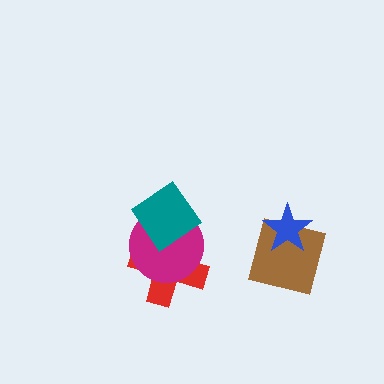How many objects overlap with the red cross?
2 objects overlap with the red cross.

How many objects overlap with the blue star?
1 object overlaps with the blue star.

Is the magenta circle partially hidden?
Yes, it is partially covered by another shape.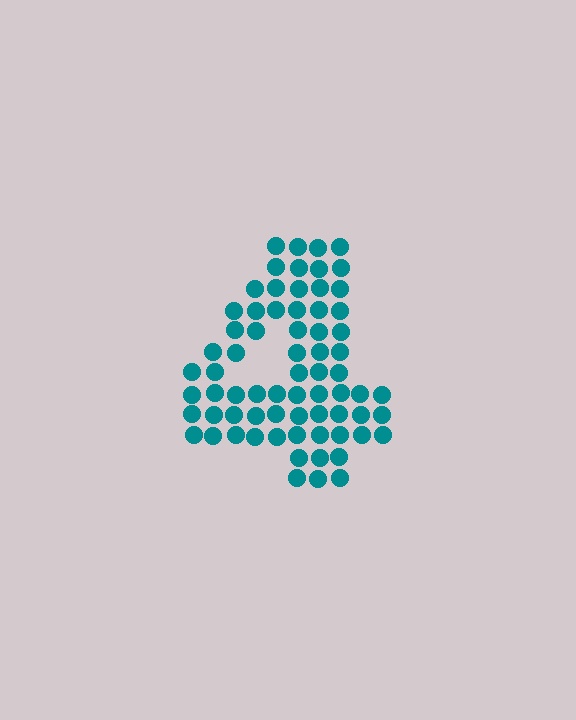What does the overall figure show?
The overall figure shows the digit 4.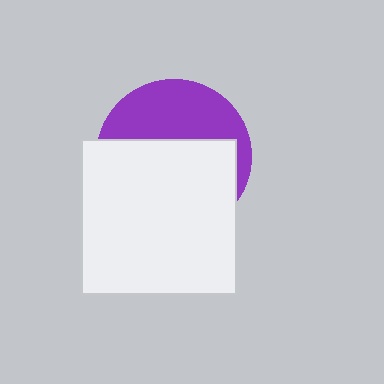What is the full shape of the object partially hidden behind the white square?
The partially hidden object is a purple circle.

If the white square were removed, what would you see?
You would see the complete purple circle.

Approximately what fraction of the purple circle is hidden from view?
Roughly 60% of the purple circle is hidden behind the white square.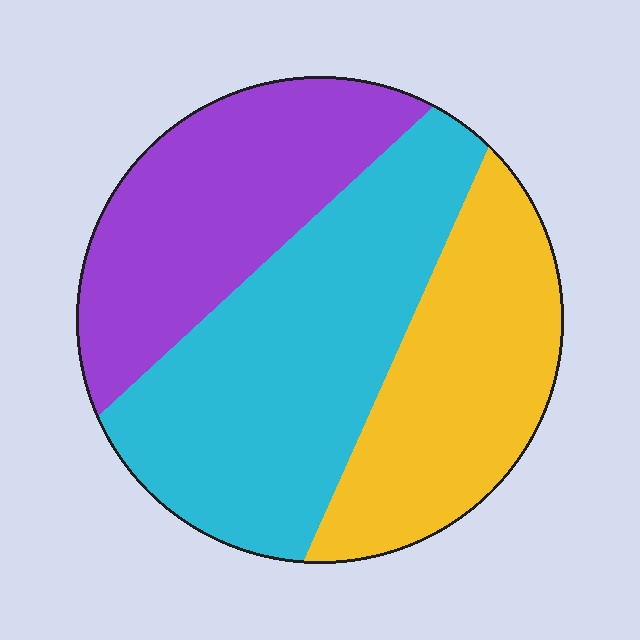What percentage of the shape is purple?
Purple takes up about one third (1/3) of the shape.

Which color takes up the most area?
Cyan, at roughly 40%.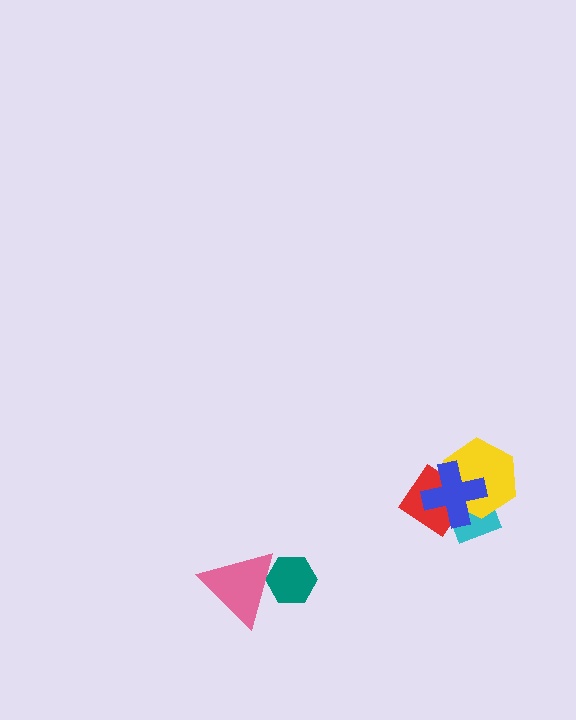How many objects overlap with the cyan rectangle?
3 objects overlap with the cyan rectangle.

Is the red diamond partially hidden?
Yes, it is partially covered by another shape.